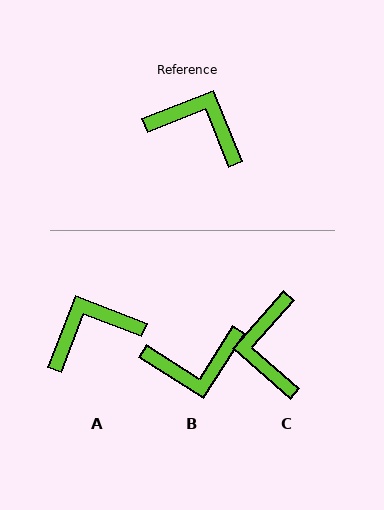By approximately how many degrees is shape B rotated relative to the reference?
Approximately 144 degrees clockwise.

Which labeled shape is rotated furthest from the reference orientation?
B, about 144 degrees away.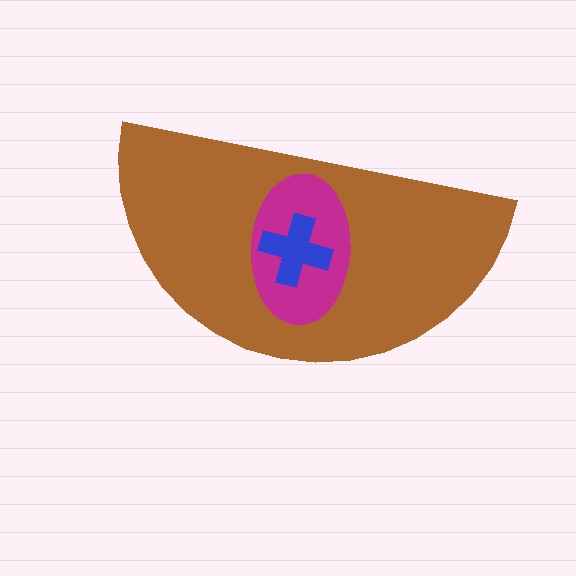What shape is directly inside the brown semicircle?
The magenta ellipse.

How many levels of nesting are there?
3.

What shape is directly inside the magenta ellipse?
The blue cross.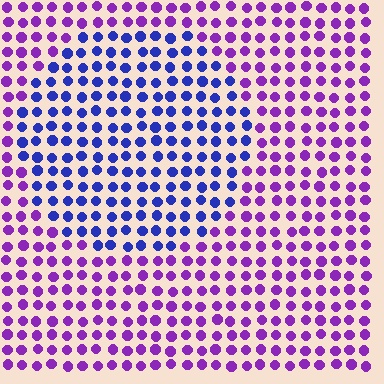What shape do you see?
I see a circle.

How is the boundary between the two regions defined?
The boundary is defined purely by a slight shift in hue (about 46 degrees). Spacing, size, and orientation are identical on both sides.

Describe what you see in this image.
The image is filled with small purple elements in a uniform arrangement. A circle-shaped region is visible where the elements are tinted to a slightly different hue, forming a subtle color boundary.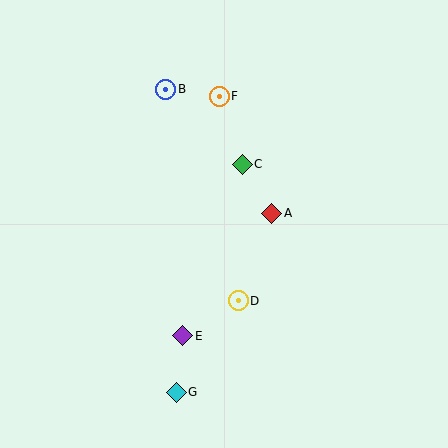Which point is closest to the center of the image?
Point A at (271, 213) is closest to the center.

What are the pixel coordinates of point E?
Point E is at (183, 336).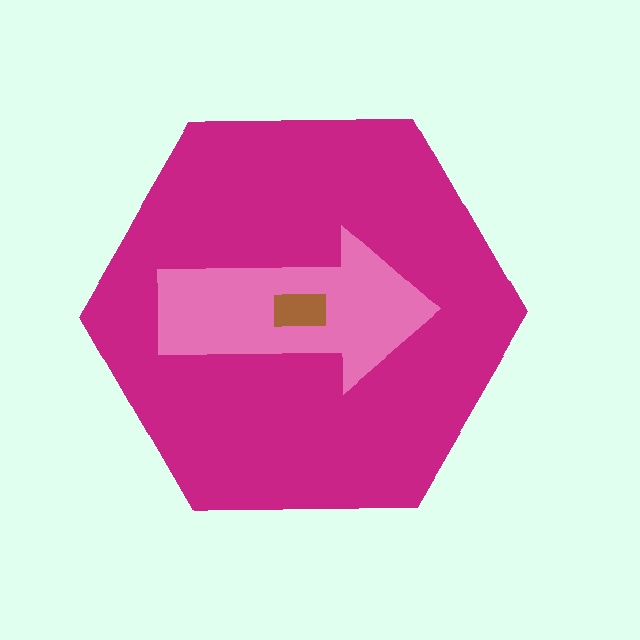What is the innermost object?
The brown rectangle.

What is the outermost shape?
The magenta hexagon.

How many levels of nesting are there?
3.